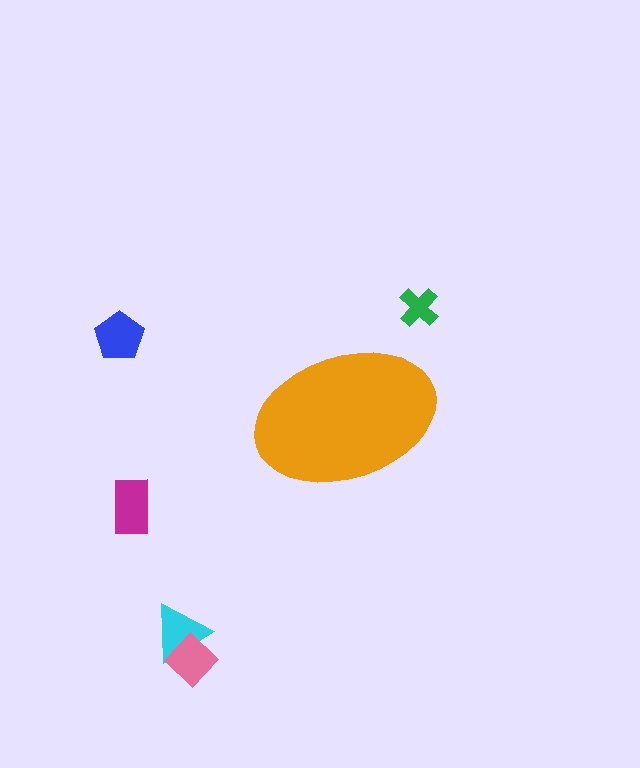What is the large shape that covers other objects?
An orange ellipse.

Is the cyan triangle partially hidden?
No, the cyan triangle is fully visible.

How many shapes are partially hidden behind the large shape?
0 shapes are partially hidden.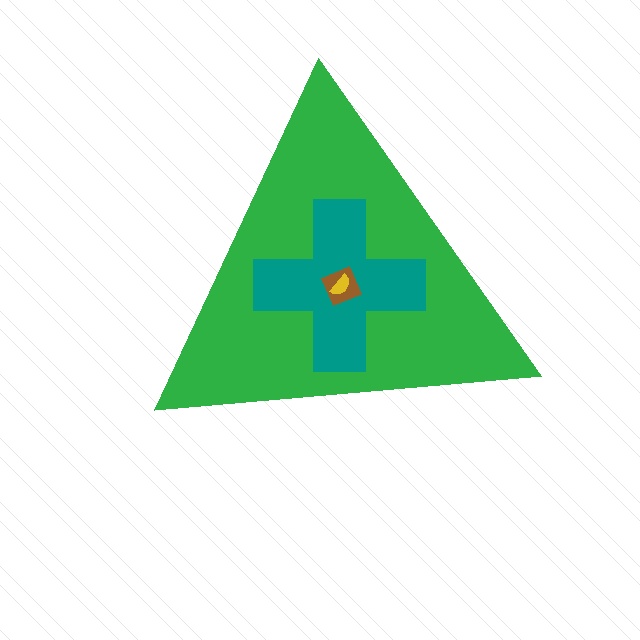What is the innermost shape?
The yellow semicircle.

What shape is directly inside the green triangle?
The teal cross.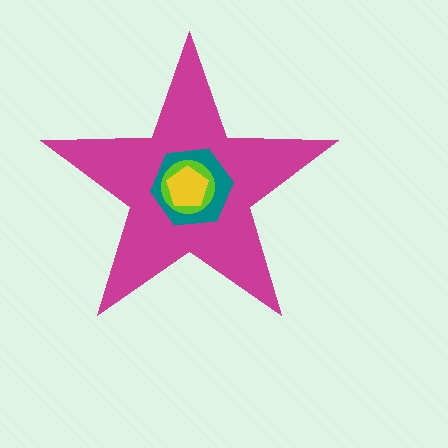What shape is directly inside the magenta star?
The teal hexagon.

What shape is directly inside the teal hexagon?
The lime circle.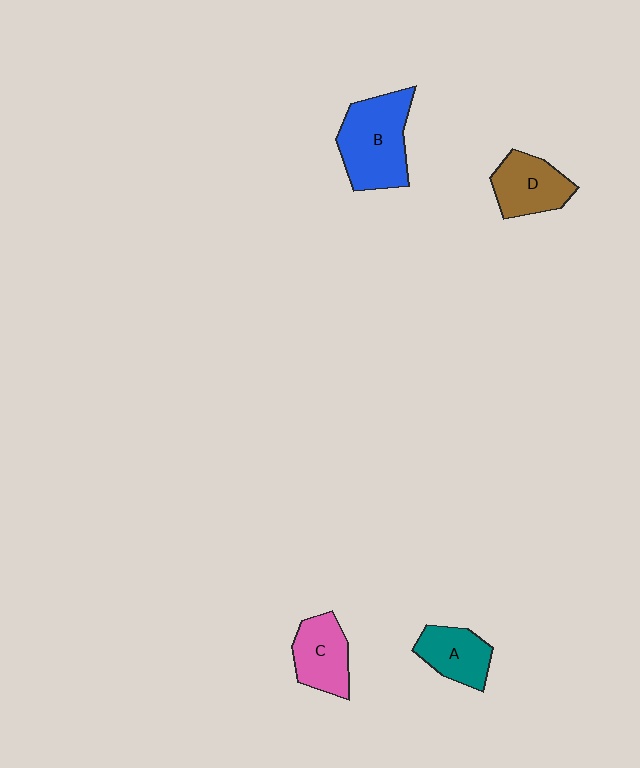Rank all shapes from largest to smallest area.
From largest to smallest: B (blue), D (brown), C (pink), A (teal).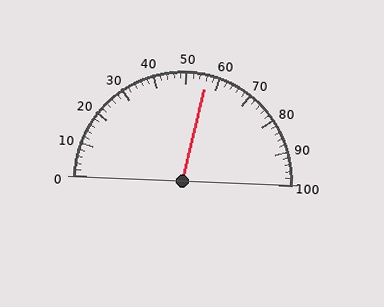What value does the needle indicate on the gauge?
The needle indicates approximately 56.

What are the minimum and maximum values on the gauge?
The gauge ranges from 0 to 100.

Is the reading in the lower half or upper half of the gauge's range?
The reading is in the upper half of the range (0 to 100).